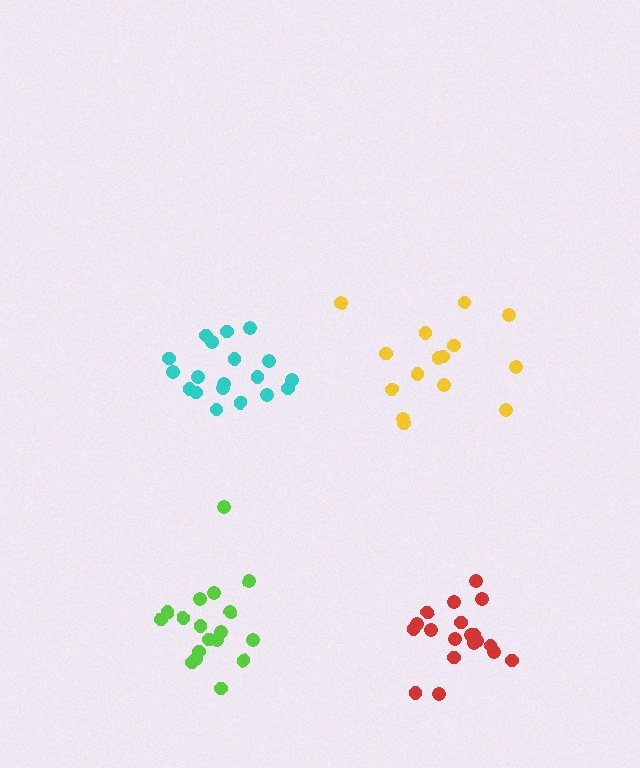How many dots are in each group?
Group 1: 15 dots, Group 2: 18 dots, Group 3: 19 dots, Group 4: 19 dots (71 total).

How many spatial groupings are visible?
There are 4 spatial groupings.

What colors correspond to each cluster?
The clusters are colored: yellow, lime, cyan, red.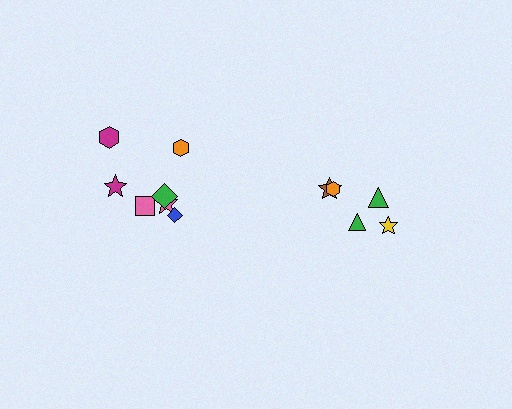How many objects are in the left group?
There are 7 objects.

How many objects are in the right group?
There are 5 objects.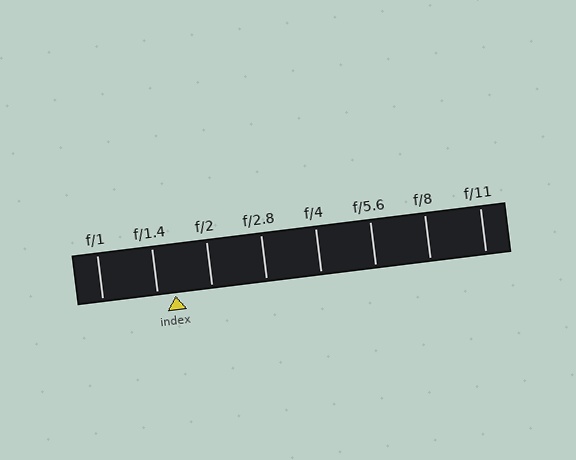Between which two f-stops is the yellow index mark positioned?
The index mark is between f/1.4 and f/2.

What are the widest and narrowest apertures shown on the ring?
The widest aperture shown is f/1 and the narrowest is f/11.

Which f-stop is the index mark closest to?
The index mark is closest to f/1.4.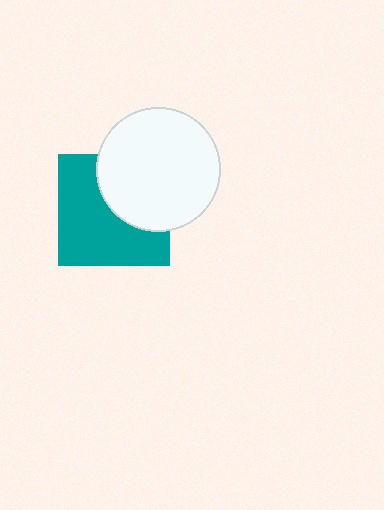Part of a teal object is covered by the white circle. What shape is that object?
It is a square.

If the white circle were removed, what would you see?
You would see the complete teal square.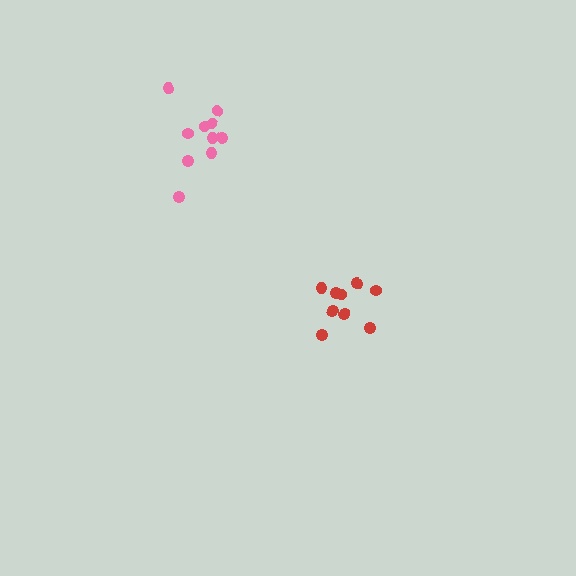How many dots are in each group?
Group 1: 9 dots, Group 2: 10 dots (19 total).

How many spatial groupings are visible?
There are 2 spatial groupings.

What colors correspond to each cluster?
The clusters are colored: red, pink.